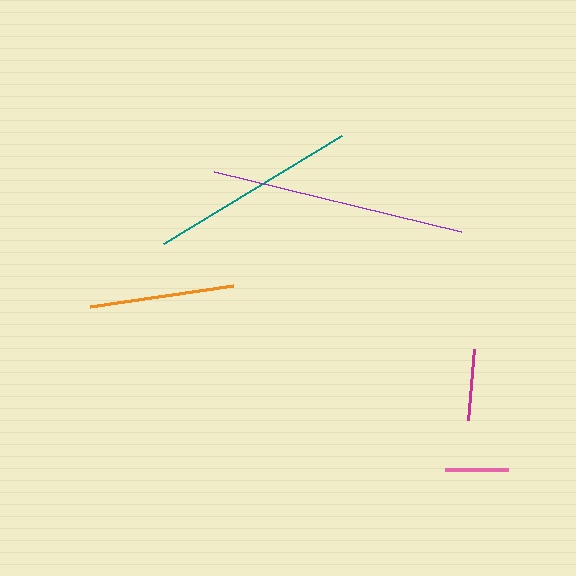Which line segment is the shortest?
The pink line is the shortest at approximately 63 pixels.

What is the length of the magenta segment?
The magenta segment is approximately 72 pixels long.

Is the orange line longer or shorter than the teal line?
The teal line is longer than the orange line.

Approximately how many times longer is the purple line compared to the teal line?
The purple line is approximately 1.2 times the length of the teal line.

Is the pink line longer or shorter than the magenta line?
The magenta line is longer than the pink line.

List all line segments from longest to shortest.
From longest to shortest: purple, teal, orange, magenta, pink.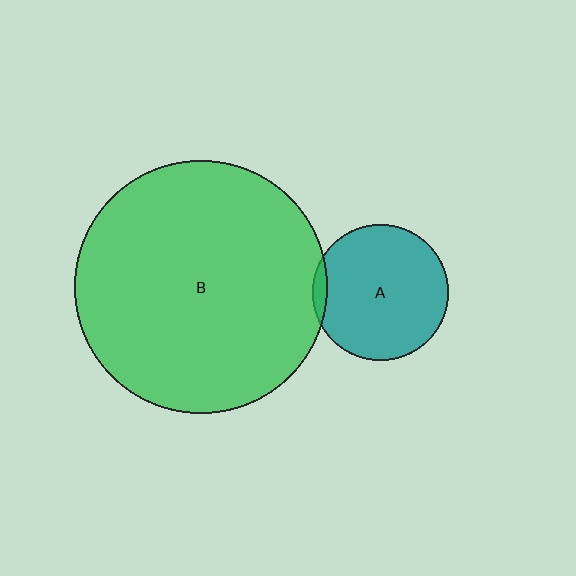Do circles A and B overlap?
Yes.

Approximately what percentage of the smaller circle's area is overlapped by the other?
Approximately 5%.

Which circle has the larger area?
Circle B (green).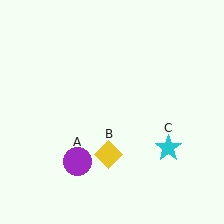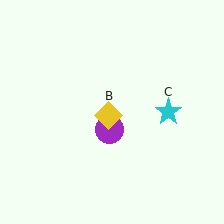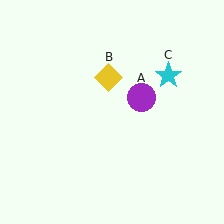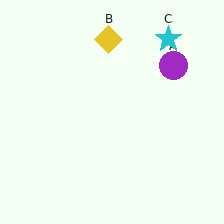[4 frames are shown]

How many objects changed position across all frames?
3 objects changed position: purple circle (object A), yellow diamond (object B), cyan star (object C).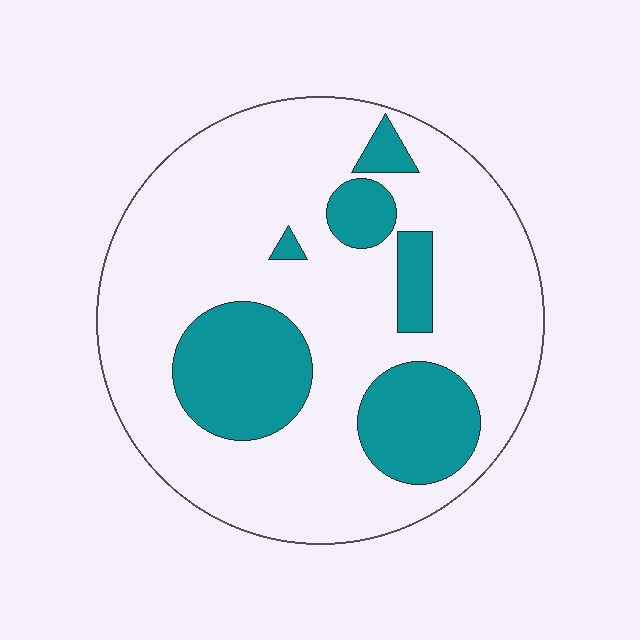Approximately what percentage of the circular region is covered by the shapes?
Approximately 25%.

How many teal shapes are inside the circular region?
6.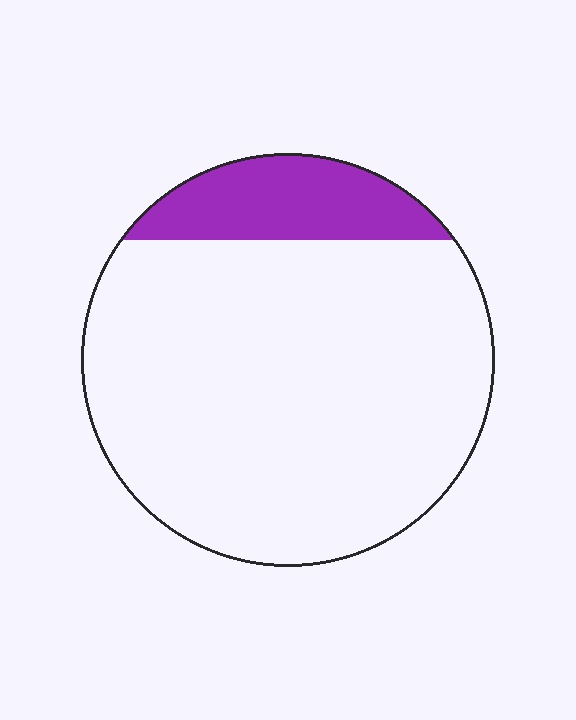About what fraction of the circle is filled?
About one sixth (1/6).